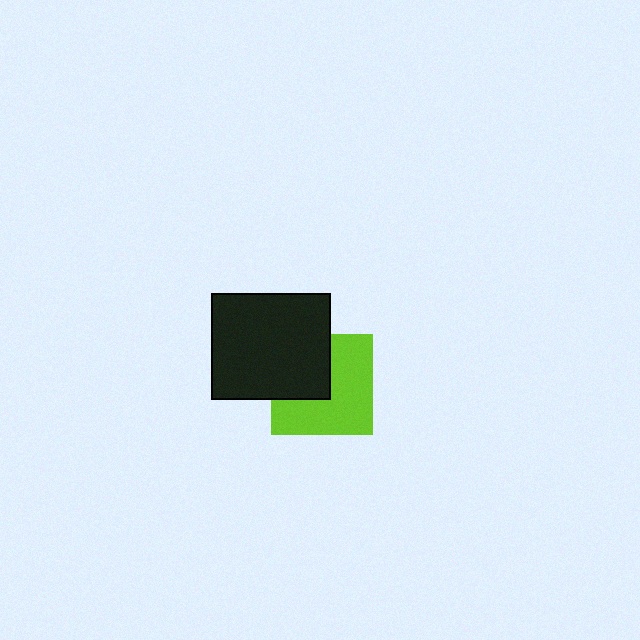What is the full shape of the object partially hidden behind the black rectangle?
The partially hidden object is a lime square.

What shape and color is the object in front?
The object in front is a black rectangle.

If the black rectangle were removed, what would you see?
You would see the complete lime square.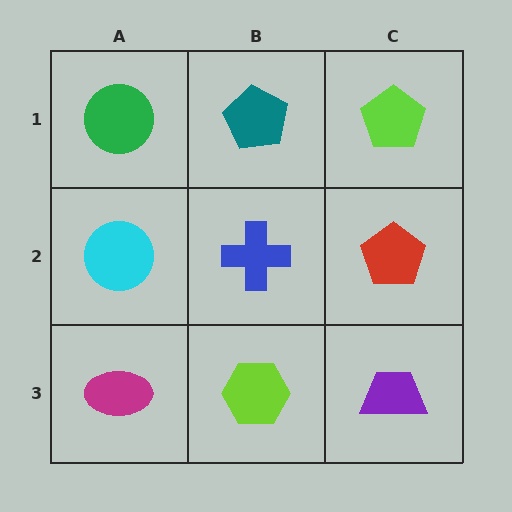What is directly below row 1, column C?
A red pentagon.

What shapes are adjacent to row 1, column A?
A cyan circle (row 2, column A), a teal pentagon (row 1, column B).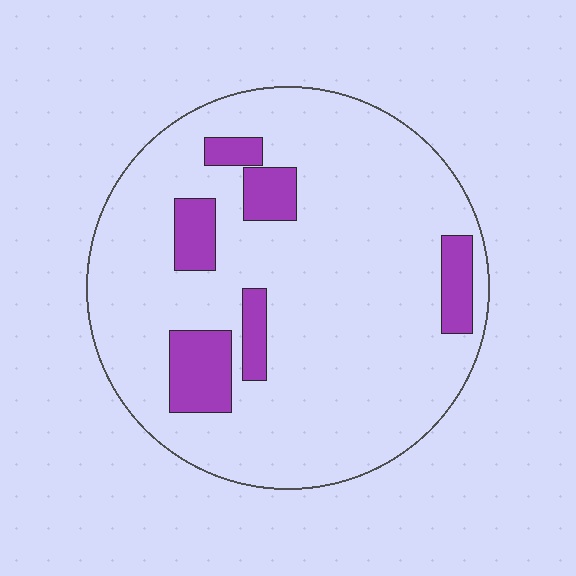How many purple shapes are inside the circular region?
6.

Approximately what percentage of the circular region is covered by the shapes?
Approximately 15%.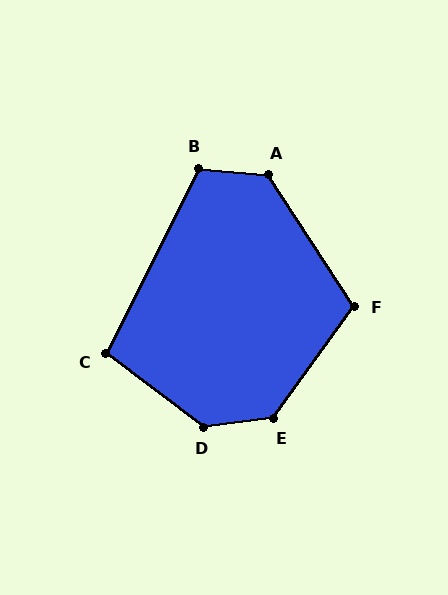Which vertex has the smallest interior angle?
C, at approximately 100 degrees.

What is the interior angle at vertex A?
Approximately 127 degrees (obtuse).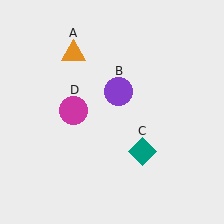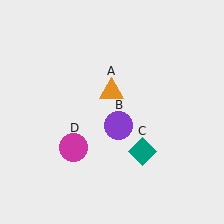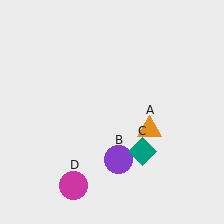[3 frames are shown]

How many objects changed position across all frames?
3 objects changed position: orange triangle (object A), purple circle (object B), magenta circle (object D).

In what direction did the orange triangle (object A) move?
The orange triangle (object A) moved down and to the right.